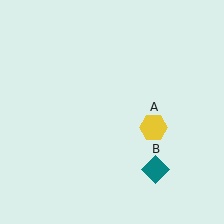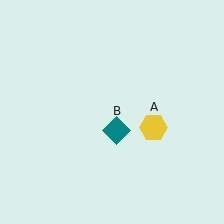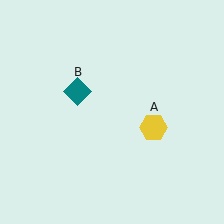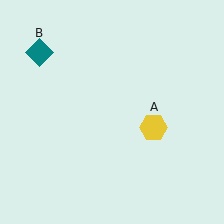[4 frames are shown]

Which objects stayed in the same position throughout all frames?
Yellow hexagon (object A) remained stationary.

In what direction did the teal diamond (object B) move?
The teal diamond (object B) moved up and to the left.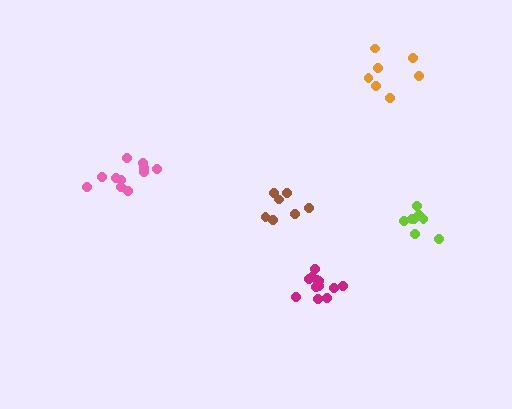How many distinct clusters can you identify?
There are 5 distinct clusters.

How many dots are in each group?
Group 1: 8 dots, Group 2: 11 dots, Group 3: 7 dots, Group 4: 7 dots, Group 5: 12 dots (45 total).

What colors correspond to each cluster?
The clusters are colored: lime, pink, brown, orange, magenta.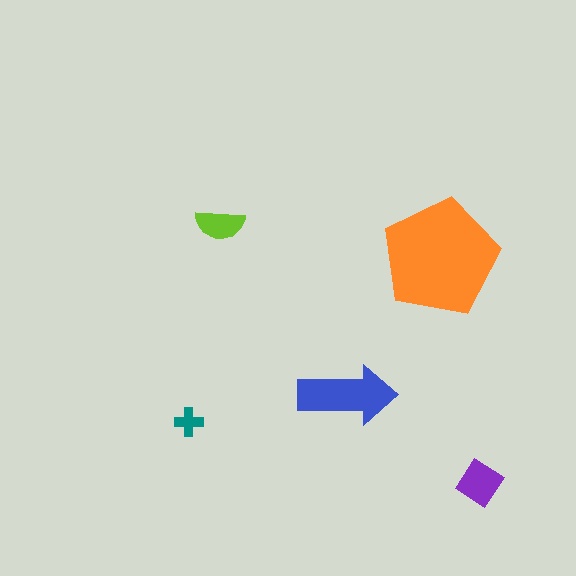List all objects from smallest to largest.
The teal cross, the lime semicircle, the purple diamond, the blue arrow, the orange pentagon.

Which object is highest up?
The lime semicircle is topmost.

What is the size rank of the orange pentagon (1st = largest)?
1st.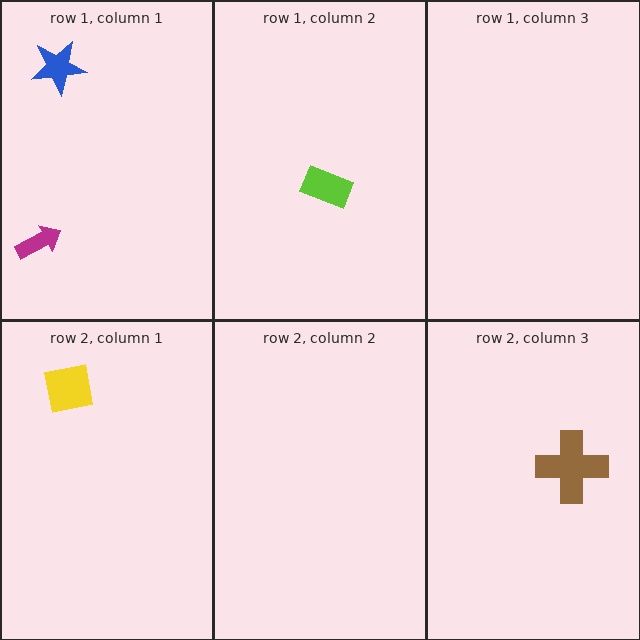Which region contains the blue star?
The row 1, column 1 region.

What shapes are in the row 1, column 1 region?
The blue star, the magenta arrow.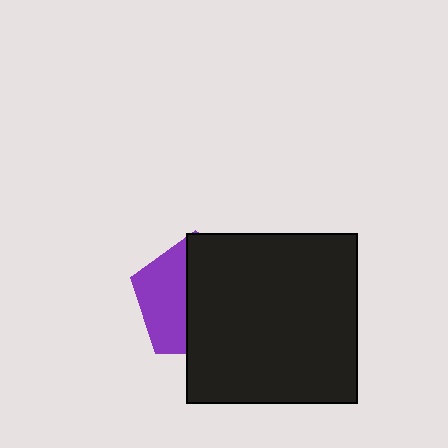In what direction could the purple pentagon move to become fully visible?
The purple pentagon could move left. That would shift it out from behind the black square entirely.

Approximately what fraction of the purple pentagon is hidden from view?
Roughly 60% of the purple pentagon is hidden behind the black square.